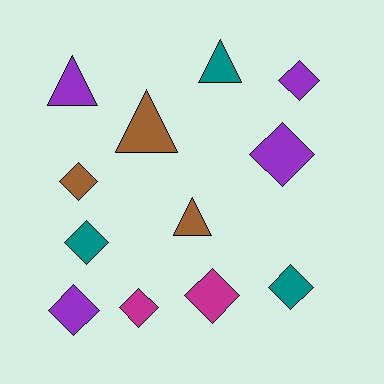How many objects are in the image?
There are 12 objects.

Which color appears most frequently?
Purple, with 4 objects.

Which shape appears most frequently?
Diamond, with 8 objects.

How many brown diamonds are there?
There is 1 brown diamond.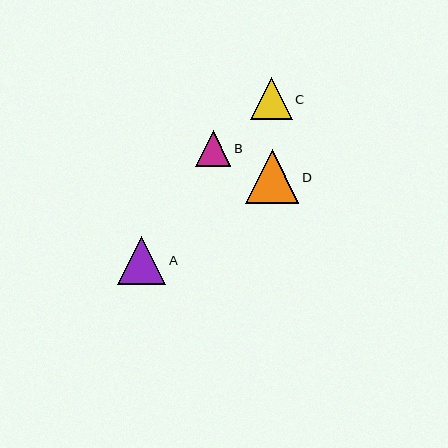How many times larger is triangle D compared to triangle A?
Triangle D is approximately 1.1 times the size of triangle A.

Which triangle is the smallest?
Triangle B is the smallest with a size of approximately 36 pixels.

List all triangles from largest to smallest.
From largest to smallest: D, A, C, B.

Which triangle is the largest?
Triangle D is the largest with a size of approximately 53 pixels.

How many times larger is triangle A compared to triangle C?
Triangle A is approximately 1.2 times the size of triangle C.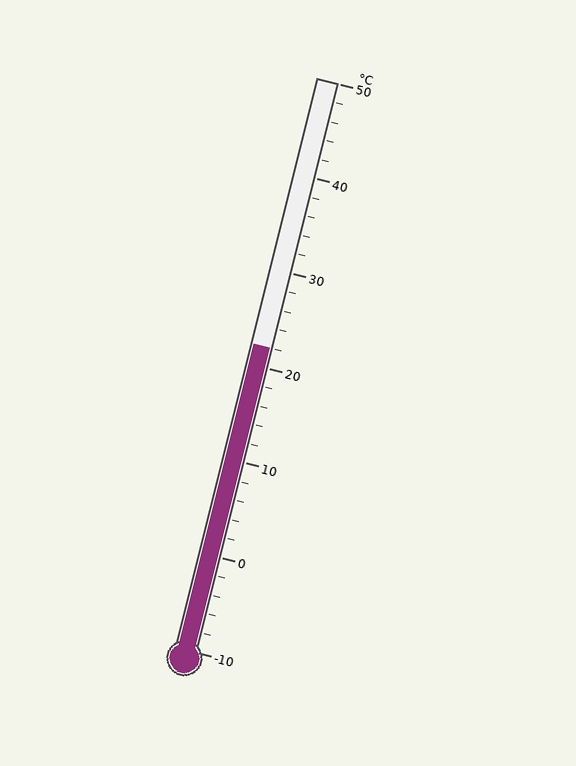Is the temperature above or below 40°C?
The temperature is below 40°C.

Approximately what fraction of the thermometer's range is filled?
The thermometer is filled to approximately 55% of its range.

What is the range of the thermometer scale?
The thermometer scale ranges from -10°C to 50°C.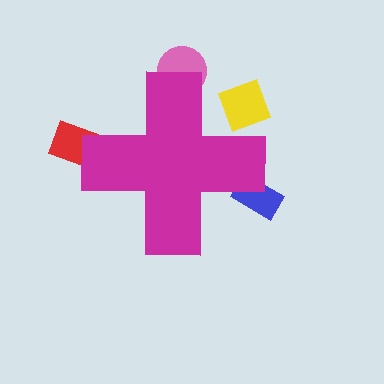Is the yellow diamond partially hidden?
Yes, the yellow diamond is partially hidden behind the magenta cross.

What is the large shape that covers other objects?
A magenta cross.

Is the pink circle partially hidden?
Yes, the pink circle is partially hidden behind the magenta cross.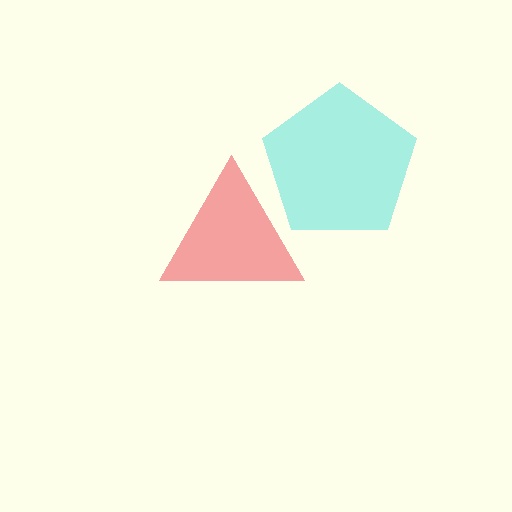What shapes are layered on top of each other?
The layered shapes are: a red triangle, a cyan pentagon.